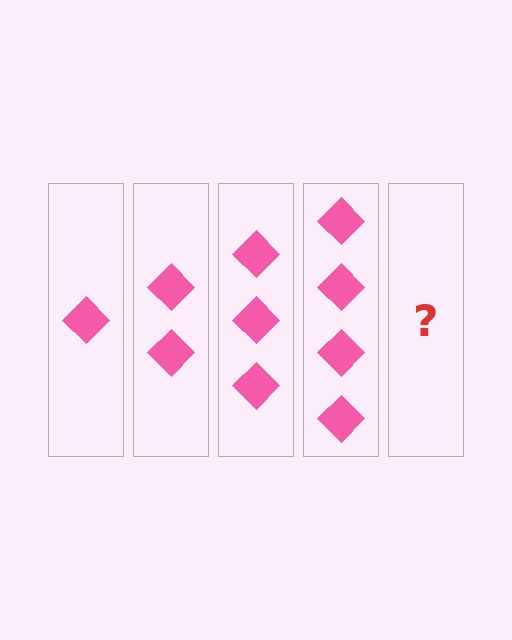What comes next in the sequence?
The next element should be 5 diamonds.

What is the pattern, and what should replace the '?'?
The pattern is that each step adds one more diamond. The '?' should be 5 diamonds.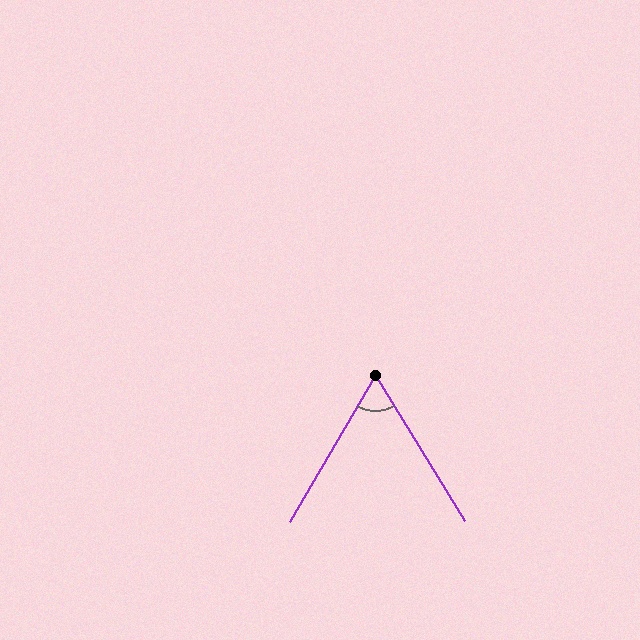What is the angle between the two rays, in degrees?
Approximately 62 degrees.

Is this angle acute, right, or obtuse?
It is acute.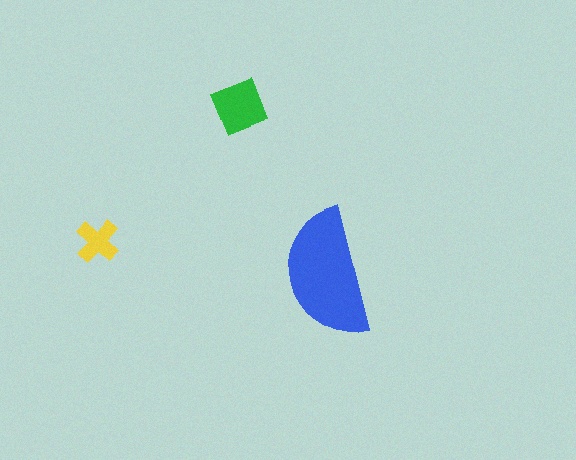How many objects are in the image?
There are 3 objects in the image.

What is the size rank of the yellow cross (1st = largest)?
3rd.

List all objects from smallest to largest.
The yellow cross, the green diamond, the blue semicircle.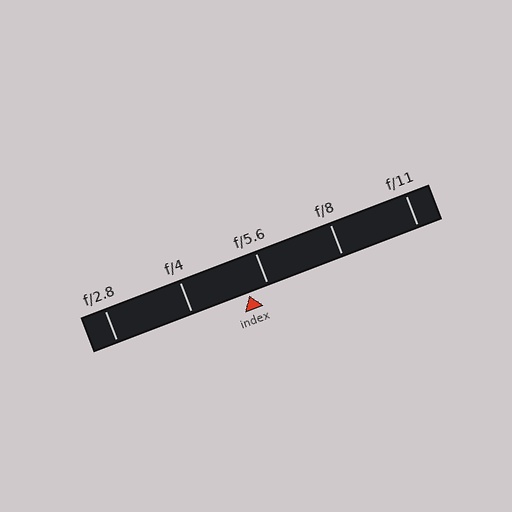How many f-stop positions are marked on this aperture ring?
There are 5 f-stop positions marked.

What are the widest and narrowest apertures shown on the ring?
The widest aperture shown is f/2.8 and the narrowest is f/11.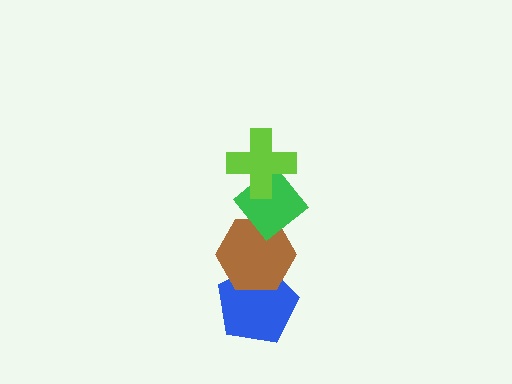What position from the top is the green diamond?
The green diamond is 2nd from the top.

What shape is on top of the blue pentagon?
The brown hexagon is on top of the blue pentagon.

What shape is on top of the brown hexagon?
The green diamond is on top of the brown hexagon.